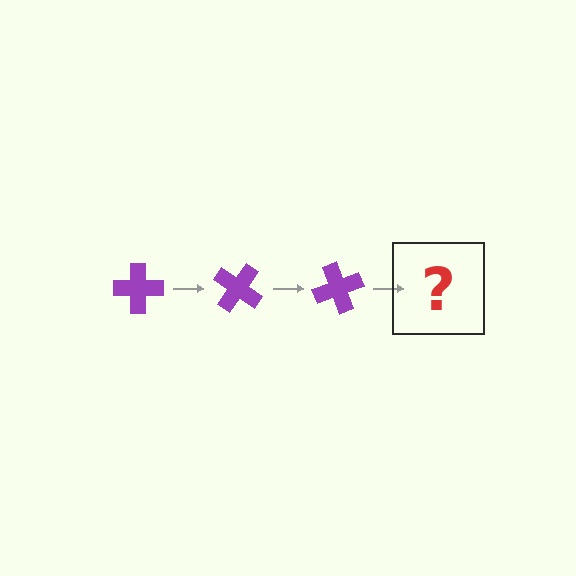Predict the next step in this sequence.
The next step is a purple cross rotated 105 degrees.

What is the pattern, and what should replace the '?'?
The pattern is that the cross rotates 35 degrees each step. The '?' should be a purple cross rotated 105 degrees.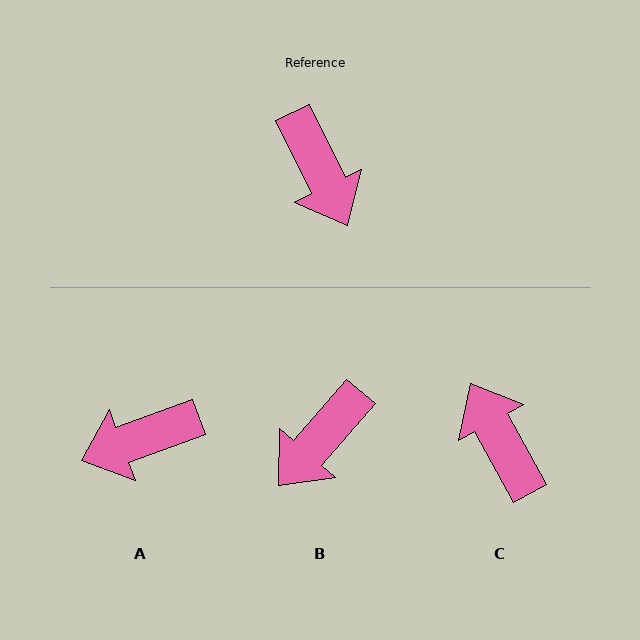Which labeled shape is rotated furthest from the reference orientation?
C, about 177 degrees away.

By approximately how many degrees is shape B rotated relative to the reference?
Approximately 67 degrees clockwise.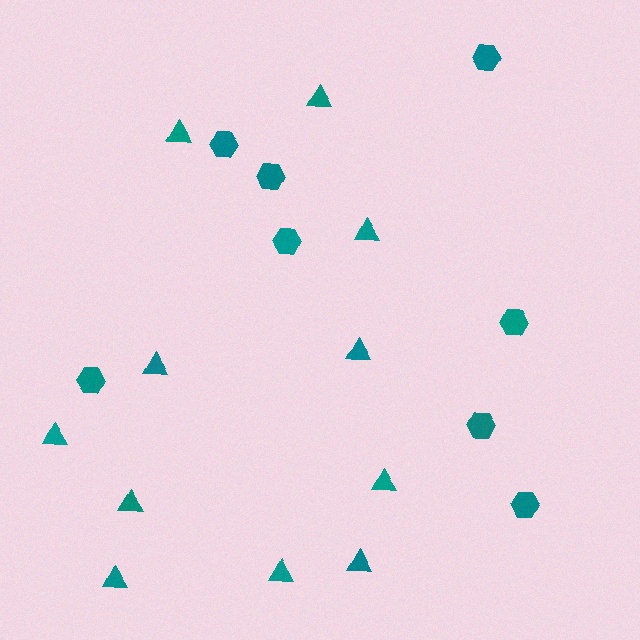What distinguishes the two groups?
There are 2 groups: one group of triangles (11) and one group of hexagons (8).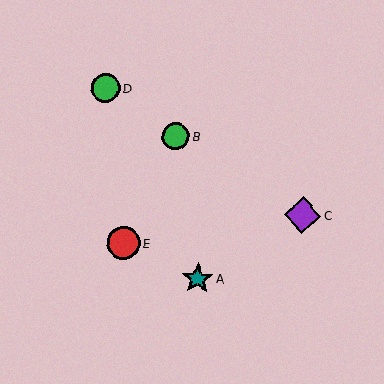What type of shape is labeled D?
Shape D is a green circle.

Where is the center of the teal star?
The center of the teal star is at (197, 278).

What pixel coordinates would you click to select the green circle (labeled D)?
Click at (105, 88) to select the green circle D.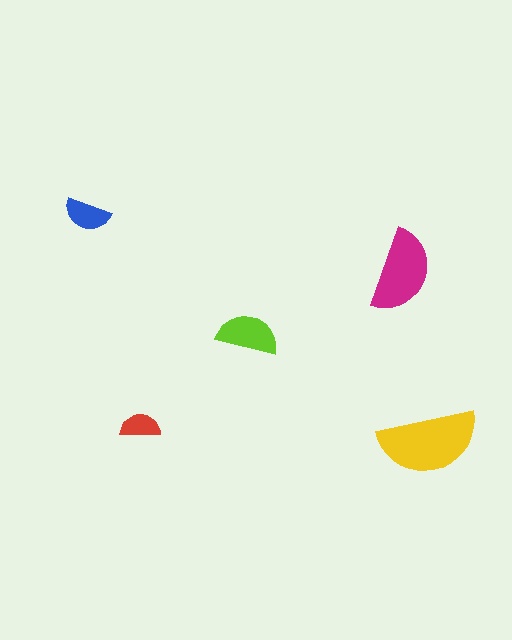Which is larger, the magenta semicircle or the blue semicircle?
The magenta one.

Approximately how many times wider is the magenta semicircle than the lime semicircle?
About 1.5 times wider.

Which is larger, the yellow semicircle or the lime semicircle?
The yellow one.